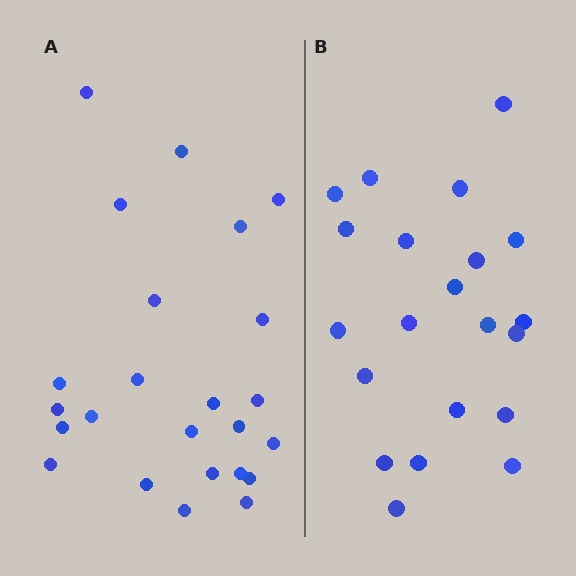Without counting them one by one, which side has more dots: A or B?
Region A (the left region) has more dots.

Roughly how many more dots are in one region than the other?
Region A has just a few more — roughly 2 or 3 more dots than region B.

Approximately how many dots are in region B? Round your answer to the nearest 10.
About 20 dots. (The exact count is 21, which rounds to 20.)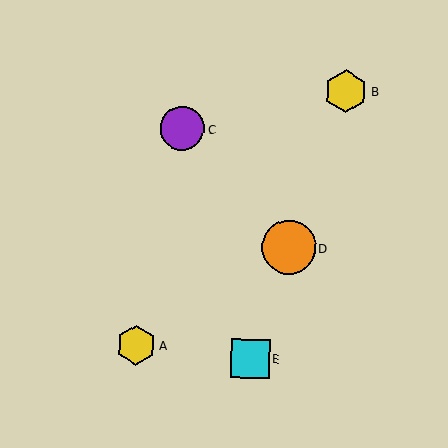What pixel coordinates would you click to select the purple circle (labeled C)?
Click at (182, 128) to select the purple circle C.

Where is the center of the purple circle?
The center of the purple circle is at (182, 128).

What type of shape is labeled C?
Shape C is a purple circle.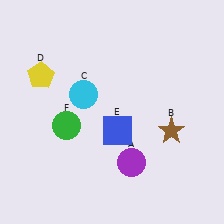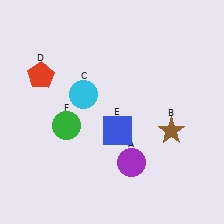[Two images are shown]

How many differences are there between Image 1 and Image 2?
There is 1 difference between the two images.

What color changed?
The pentagon (D) changed from yellow in Image 1 to red in Image 2.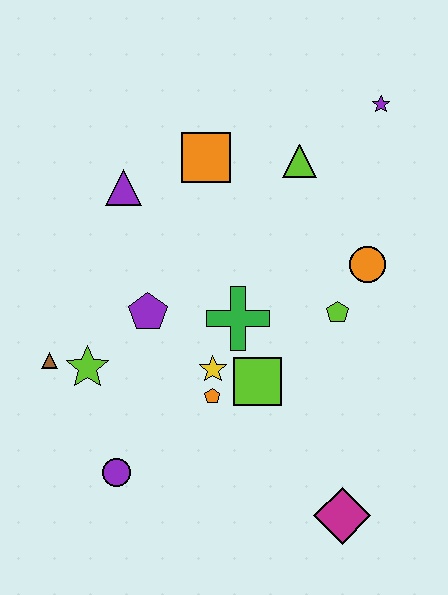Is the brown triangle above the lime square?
Yes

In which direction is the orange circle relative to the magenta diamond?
The orange circle is above the magenta diamond.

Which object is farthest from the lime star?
The purple star is farthest from the lime star.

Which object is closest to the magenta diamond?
The lime square is closest to the magenta diamond.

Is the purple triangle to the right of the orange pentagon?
No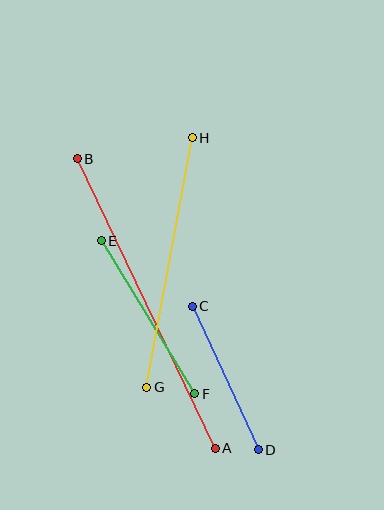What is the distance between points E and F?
The distance is approximately 179 pixels.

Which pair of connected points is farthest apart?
Points A and B are farthest apart.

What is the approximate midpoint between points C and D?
The midpoint is at approximately (225, 378) pixels.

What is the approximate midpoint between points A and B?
The midpoint is at approximately (146, 303) pixels.